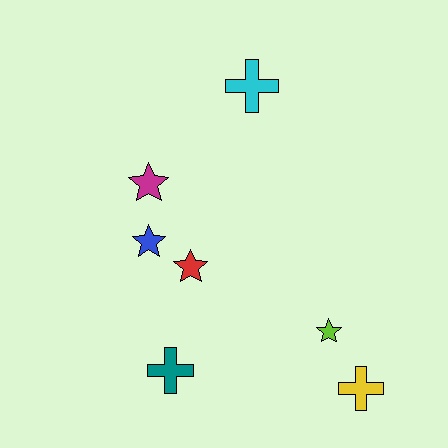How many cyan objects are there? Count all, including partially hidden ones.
There is 1 cyan object.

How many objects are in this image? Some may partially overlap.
There are 7 objects.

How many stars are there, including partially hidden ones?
There are 4 stars.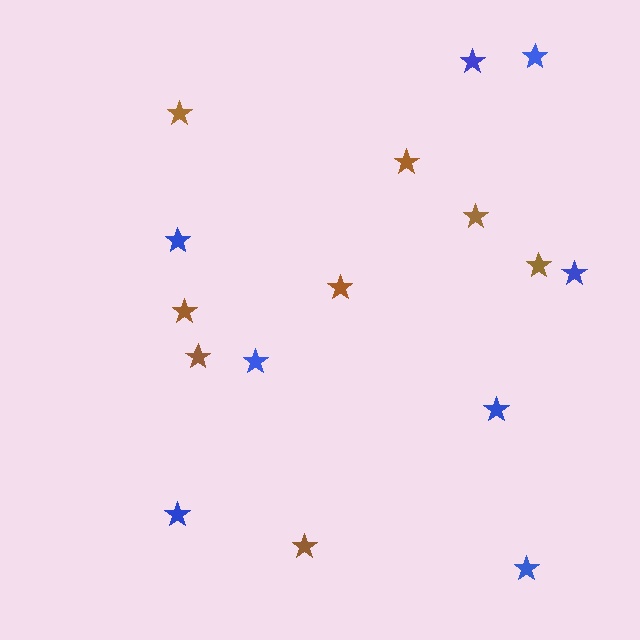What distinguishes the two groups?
There are 2 groups: one group of brown stars (8) and one group of blue stars (8).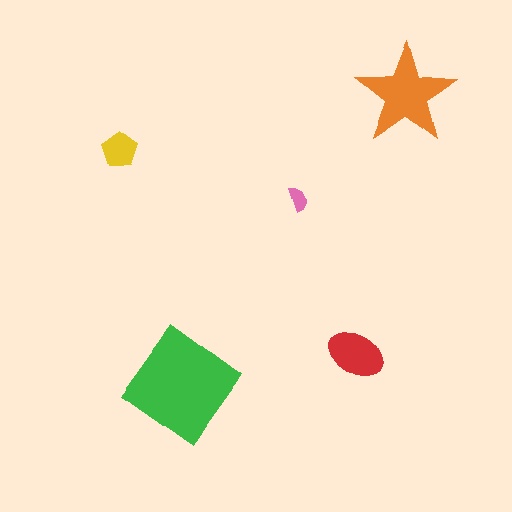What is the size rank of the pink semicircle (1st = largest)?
5th.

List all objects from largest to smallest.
The green diamond, the orange star, the red ellipse, the yellow pentagon, the pink semicircle.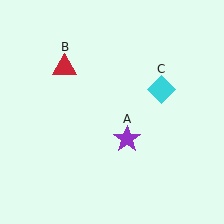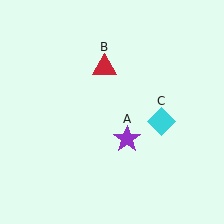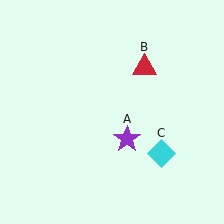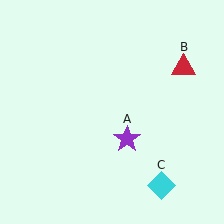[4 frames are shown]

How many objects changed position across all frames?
2 objects changed position: red triangle (object B), cyan diamond (object C).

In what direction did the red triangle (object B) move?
The red triangle (object B) moved right.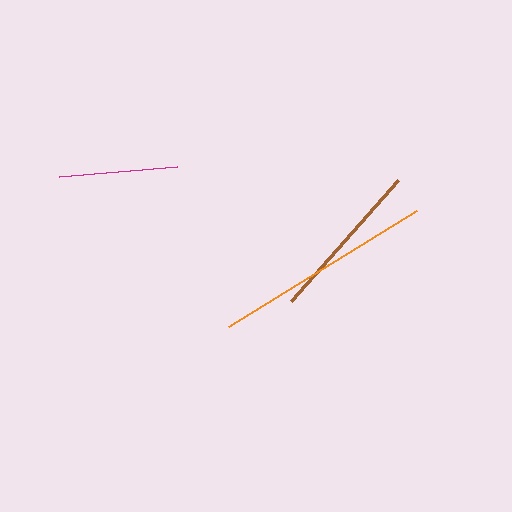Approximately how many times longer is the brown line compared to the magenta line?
The brown line is approximately 1.4 times the length of the magenta line.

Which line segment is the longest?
The orange line is the longest at approximately 221 pixels.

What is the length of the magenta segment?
The magenta segment is approximately 119 pixels long.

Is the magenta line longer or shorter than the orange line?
The orange line is longer than the magenta line.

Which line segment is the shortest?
The magenta line is the shortest at approximately 119 pixels.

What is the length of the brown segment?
The brown segment is approximately 161 pixels long.